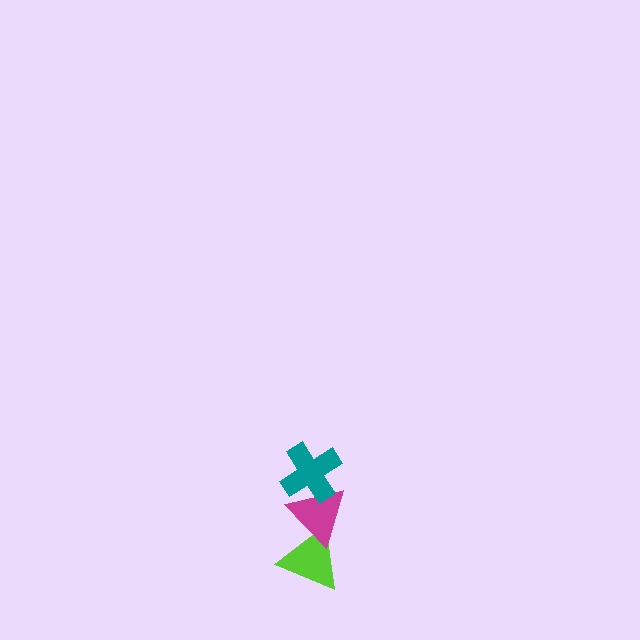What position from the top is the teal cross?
The teal cross is 1st from the top.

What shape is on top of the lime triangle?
The magenta triangle is on top of the lime triangle.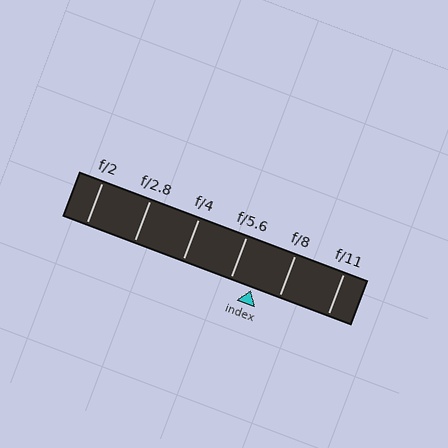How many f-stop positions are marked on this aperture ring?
There are 6 f-stop positions marked.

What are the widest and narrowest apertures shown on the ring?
The widest aperture shown is f/2 and the narrowest is f/11.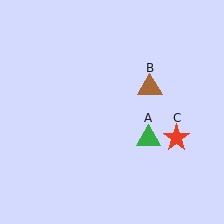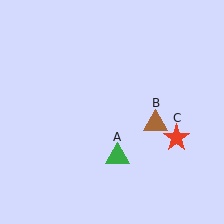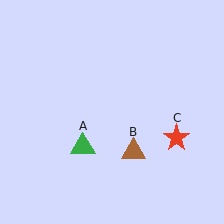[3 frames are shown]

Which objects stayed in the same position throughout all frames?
Red star (object C) remained stationary.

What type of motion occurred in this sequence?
The green triangle (object A), brown triangle (object B) rotated clockwise around the center of the scene.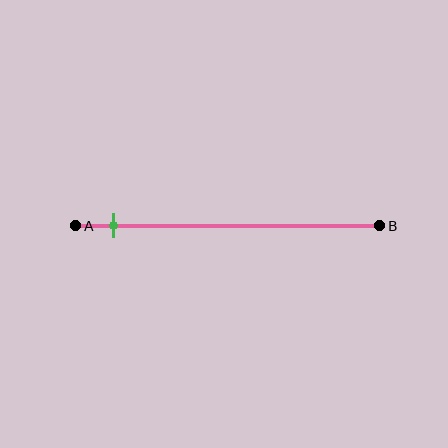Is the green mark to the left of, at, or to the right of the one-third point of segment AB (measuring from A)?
The green mark is to the left of the one-third point of segment AB.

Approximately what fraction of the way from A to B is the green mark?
The green mark is approximately 10% of the way from A to B.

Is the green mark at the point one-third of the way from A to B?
No, the mark is at about 10% from A, not at the 33% one-third point.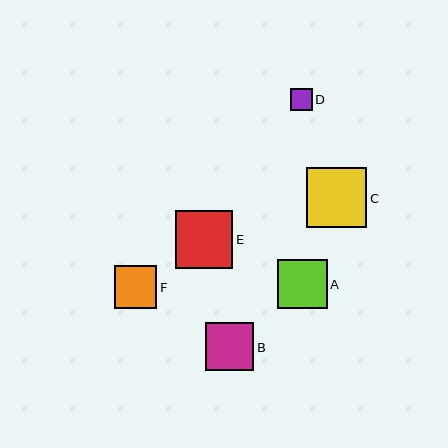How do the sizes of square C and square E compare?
Square C and square E are approximately the same size.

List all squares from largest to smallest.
From largest to smallest: C, E, A, B, F, D.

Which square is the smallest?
Square D is the smallest with a size of approximately 22 pixels.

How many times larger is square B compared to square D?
Square B is approximately 2.2 times the size of square D.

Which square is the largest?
Square C is the largest with a size of approximately 60 pixels.